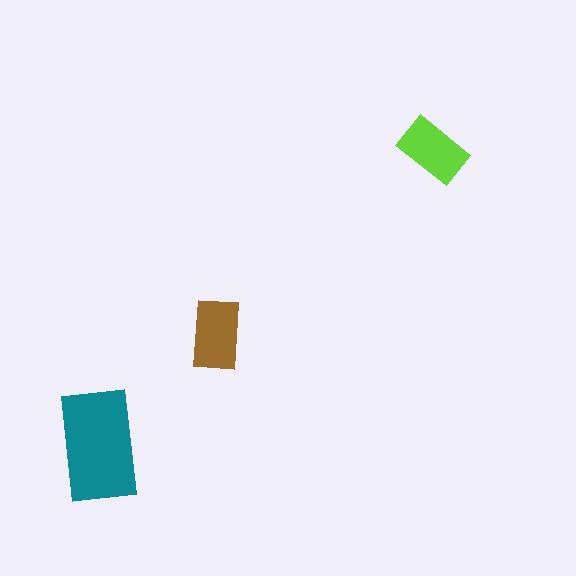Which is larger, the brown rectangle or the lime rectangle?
The brown one.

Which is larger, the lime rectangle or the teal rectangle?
The teal one.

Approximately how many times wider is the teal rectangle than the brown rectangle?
About 1.5 times wider.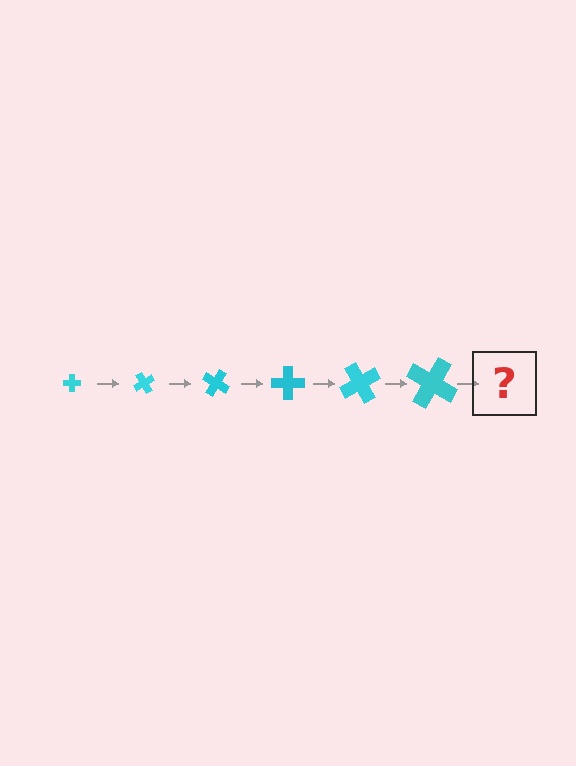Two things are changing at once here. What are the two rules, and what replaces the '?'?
The two rules are that the cross grows larger each step and it rotates 60 degrees each step. The '?' should be a cross, larger than the previous one and rotated 360 degrees from the start.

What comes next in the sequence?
The next element should be a cross, larger than the previous one and rotated 360 degrees from the start.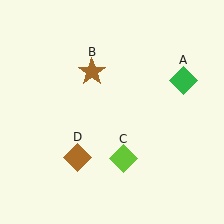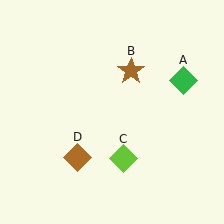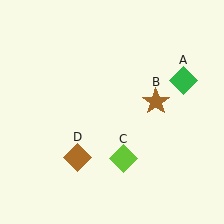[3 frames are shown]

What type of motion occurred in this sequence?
The brown star (object B) rotated clockwise around the center of the scene.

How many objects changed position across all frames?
1 object changed position: brown star (object B).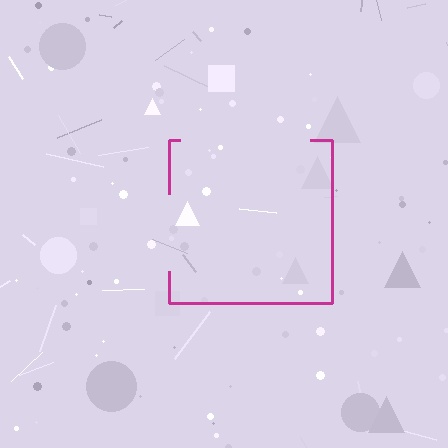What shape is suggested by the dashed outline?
The dashed outline suggests a square.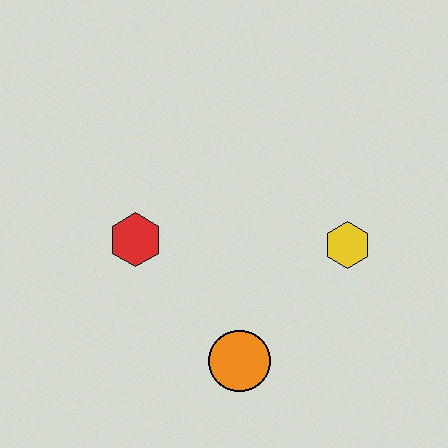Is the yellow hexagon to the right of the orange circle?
Yes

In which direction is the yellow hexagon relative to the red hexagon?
The yellow hexagon is to the right of the red hexagon.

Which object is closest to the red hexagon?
The orange circle is closest to the red hexagon.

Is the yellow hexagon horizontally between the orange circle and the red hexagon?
No